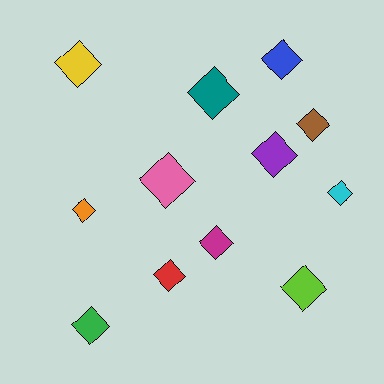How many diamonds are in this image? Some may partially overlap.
There are 12 diamonds.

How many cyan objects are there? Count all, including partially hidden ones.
There is 1 cyan object.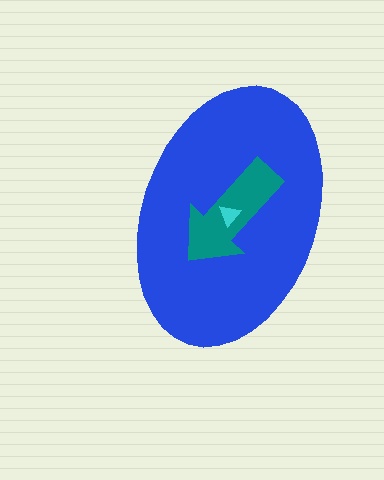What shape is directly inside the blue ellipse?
The teal arrow.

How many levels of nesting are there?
3.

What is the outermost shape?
The blue ellipse.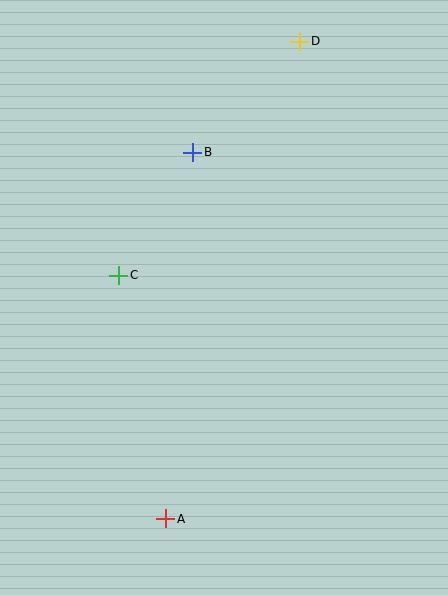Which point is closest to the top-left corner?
Point B is closest to the top-left corner.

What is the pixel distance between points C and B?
The distance between C and B is 143 pixels.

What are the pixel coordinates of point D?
Point D is at (300, 41).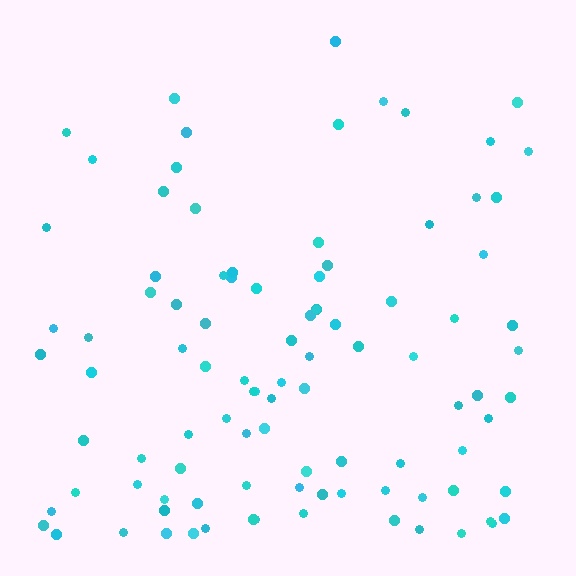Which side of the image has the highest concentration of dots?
The bottom.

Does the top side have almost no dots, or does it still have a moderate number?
Still a moderate number, just noticeably fewer than the bottom.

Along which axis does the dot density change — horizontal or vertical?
Vertical.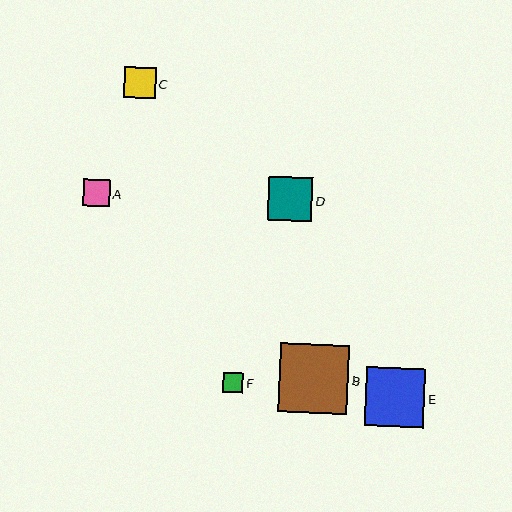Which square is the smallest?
Square F is the smallest with a size of approximately 20 pixels.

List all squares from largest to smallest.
From largest to smallest: B, E, D, C, A, F.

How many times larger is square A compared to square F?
Square A is approximately 1.3 times the size of square F.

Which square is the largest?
Square B is the largest with a size of approximately 69 pixels.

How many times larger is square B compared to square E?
Square B is approximately 1.2 times the size of square E.